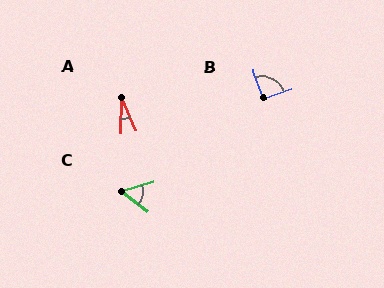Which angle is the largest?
B, at approximately 94 degrees.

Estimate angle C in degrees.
Approximately 54 degrees.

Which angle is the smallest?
A, at approximately 25 degrees.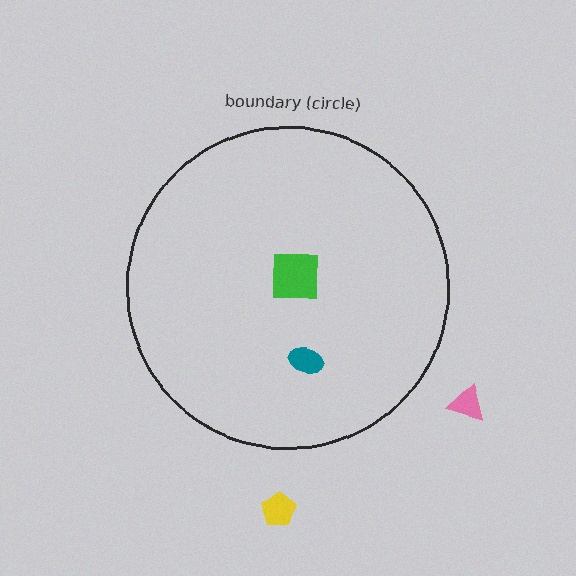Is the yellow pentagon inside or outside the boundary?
Outside.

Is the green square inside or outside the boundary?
Inside.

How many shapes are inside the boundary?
2 inside, 2 outside.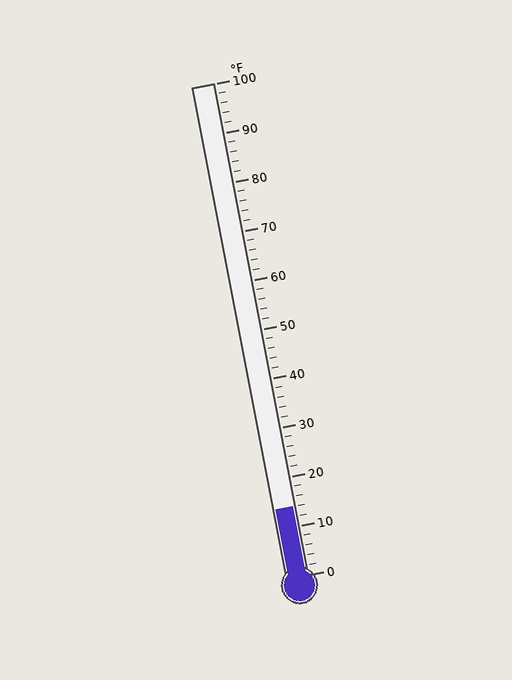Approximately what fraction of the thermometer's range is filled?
The thermometer is filled to approximately 15% of its range.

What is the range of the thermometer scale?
The thermometer scale ranges from 0°F to 100°F.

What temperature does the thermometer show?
The thermometer shows approximately 14°F.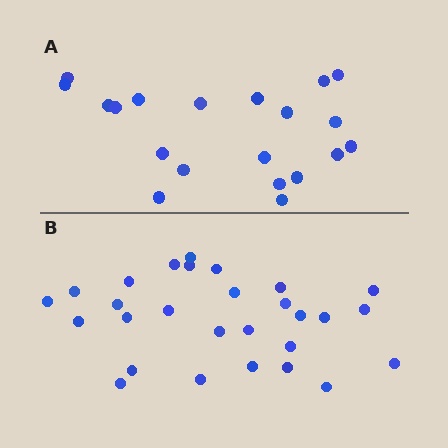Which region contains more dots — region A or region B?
Region B (the bottom region) has more dots.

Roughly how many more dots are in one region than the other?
Region B has roughly 8 or so more dots than region A.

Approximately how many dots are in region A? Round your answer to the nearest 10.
About 20 dots.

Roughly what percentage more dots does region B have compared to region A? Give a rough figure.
About 40% more.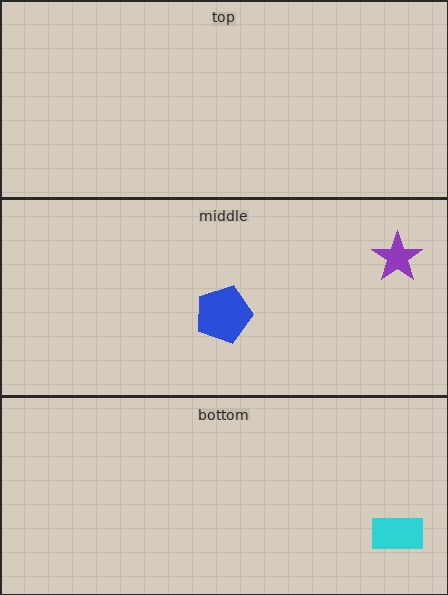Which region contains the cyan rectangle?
The bottom region.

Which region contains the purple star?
The middle region.